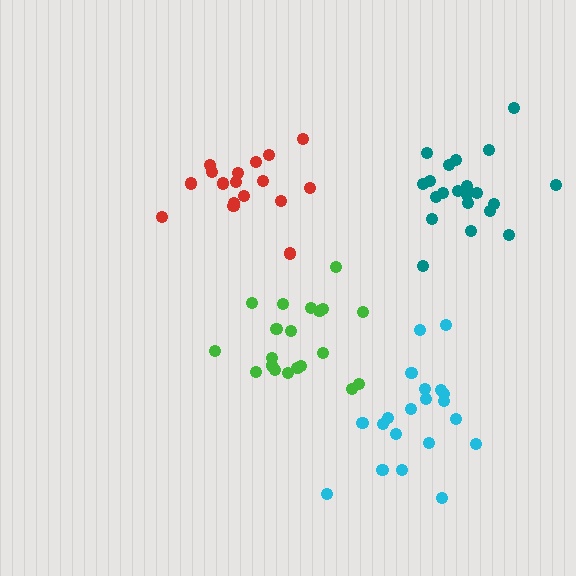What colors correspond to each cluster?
The clusters are colored: cyan, red, teal, green.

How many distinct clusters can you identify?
There are 4 distinct clusters.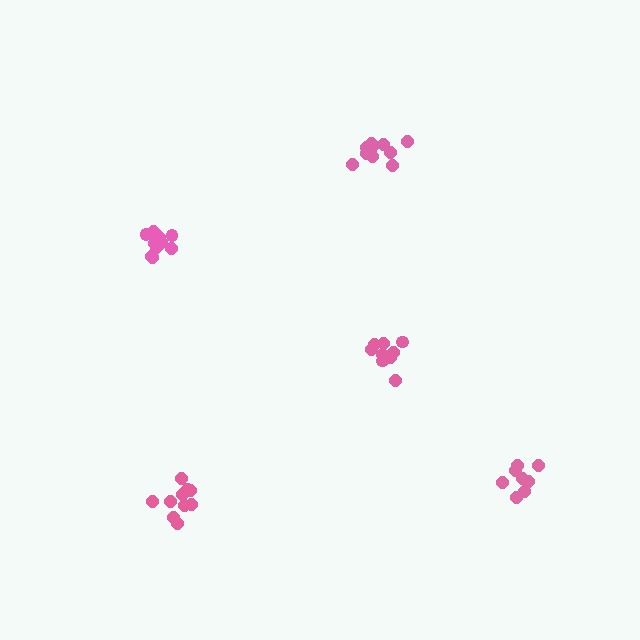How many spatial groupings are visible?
There are 5 spatial groupings.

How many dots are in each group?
Group 1: 9 dots, Group 2: 10 dots, Group 3: 8 dots, Group 4: 11 dots, Group 5: 12 dots (50 total).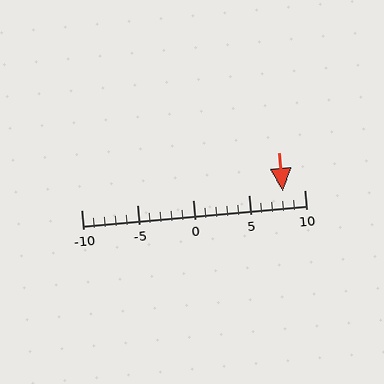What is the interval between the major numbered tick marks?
The major tick marks are spaced 5 units apart.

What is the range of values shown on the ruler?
The ruler shows values from -10 to 10.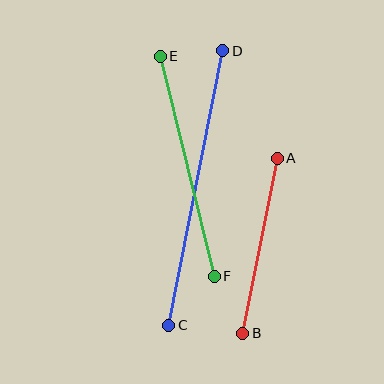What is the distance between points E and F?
The distance is approximately 227 pixels.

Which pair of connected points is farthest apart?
Points C and D are farthest apart.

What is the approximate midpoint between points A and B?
The midpoint is at approximately (260, 246) pixels.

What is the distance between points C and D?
The distance is approximately 280 pixels.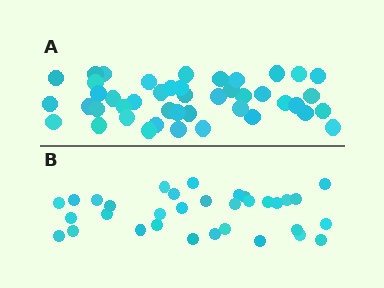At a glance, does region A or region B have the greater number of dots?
Region A (the top region) has more dots.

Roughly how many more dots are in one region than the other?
Region A has roughly 12 or so more dots than region B.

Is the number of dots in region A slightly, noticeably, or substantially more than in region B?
Region A has noticeably more, but not dramatically so. The ratio is roughly 1.3 to 1.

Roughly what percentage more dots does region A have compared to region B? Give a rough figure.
About 35% more.